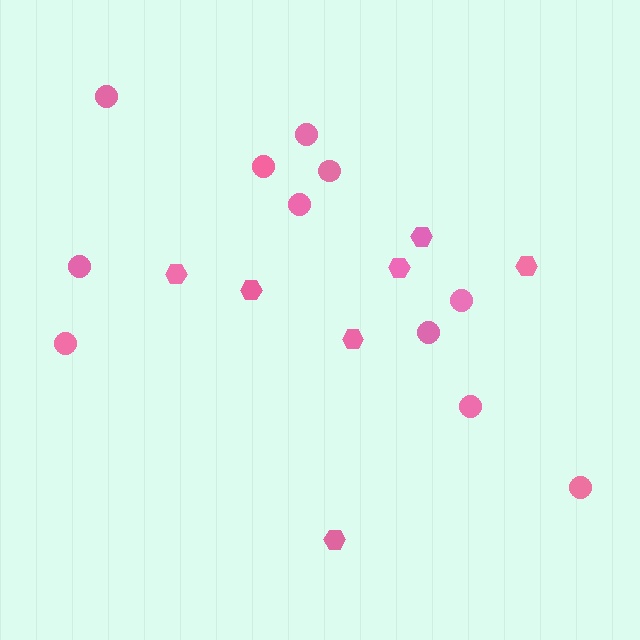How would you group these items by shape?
There are 2 groups: one group of hexagons (7) and one group of circles (11).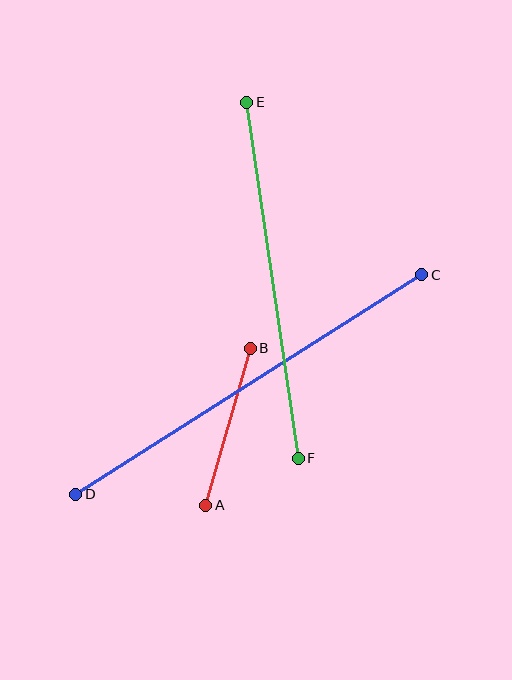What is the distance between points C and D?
The distance is approximately 410 pixels.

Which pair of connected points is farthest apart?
Points C and D are farthest apart.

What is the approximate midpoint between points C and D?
The midpoint is at approximately (249, 385) pixels.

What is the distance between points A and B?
The distance is approximately 163 pixels.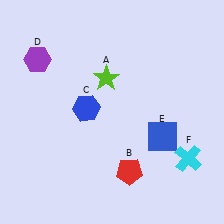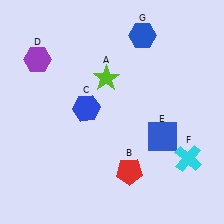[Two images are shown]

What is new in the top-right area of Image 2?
A blue hexagon (G) was added in the top-right area of Image 2.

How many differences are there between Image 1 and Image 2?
There is 1 difference between the two images.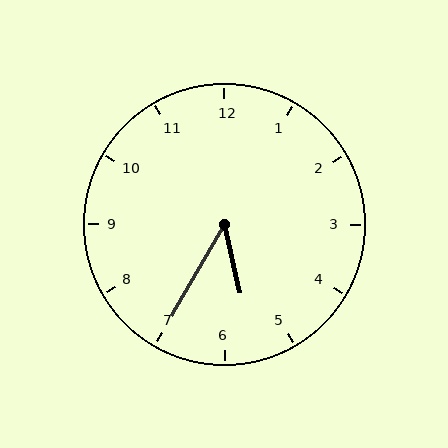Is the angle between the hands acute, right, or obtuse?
It is acute.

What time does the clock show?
5:35.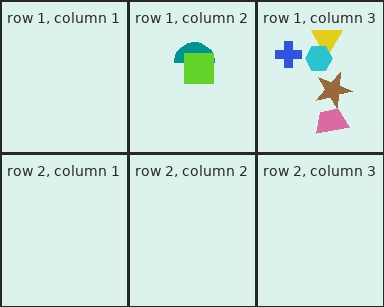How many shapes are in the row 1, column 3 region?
5.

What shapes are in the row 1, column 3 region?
The brown star, the yellow triangle, the pink trapezoid, the cyan hexagon, the blue cross.